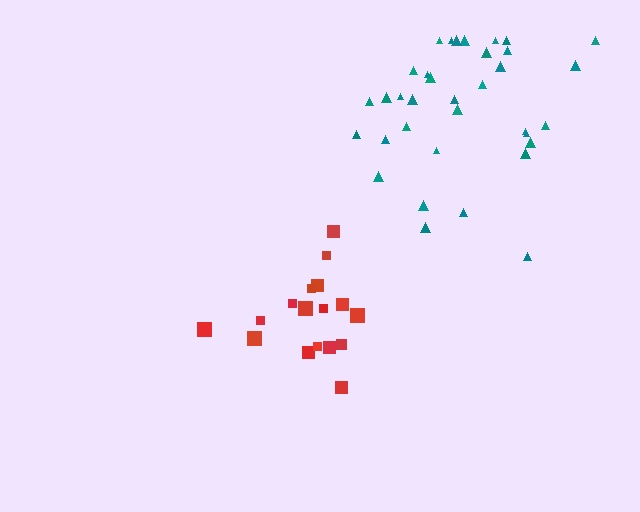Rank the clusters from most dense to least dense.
teal, red.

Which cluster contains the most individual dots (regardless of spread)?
Teal (35).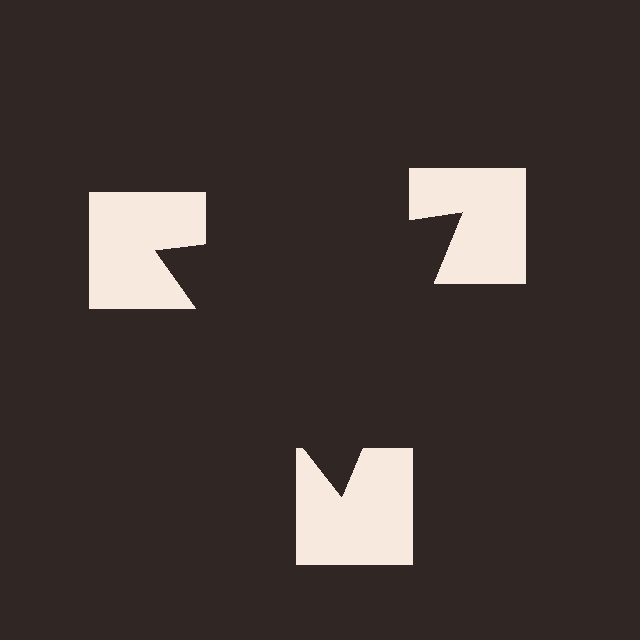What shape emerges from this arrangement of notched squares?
An illusory triangle — its edges are inferred from the aligned wedge cuts in the notched squares, not physically drawn.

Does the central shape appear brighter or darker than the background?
It typically appears slightly darker than the background, even though no actual brightness change is drawn.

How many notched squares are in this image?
There are 3 — one at each vertex of the illusory triangle.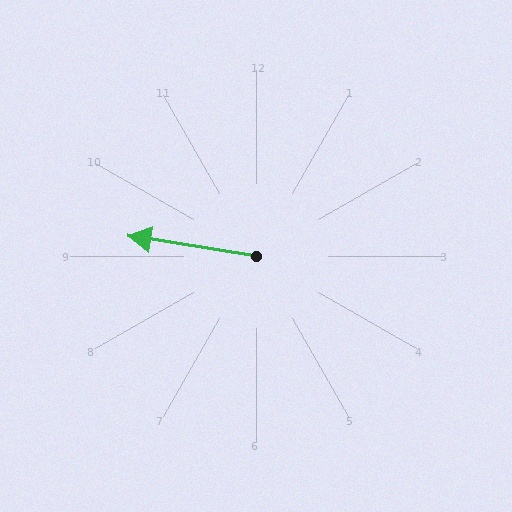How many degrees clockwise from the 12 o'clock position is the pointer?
Approximately 279 degrees.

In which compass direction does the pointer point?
West.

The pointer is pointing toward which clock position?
Roughly 9 o'clock.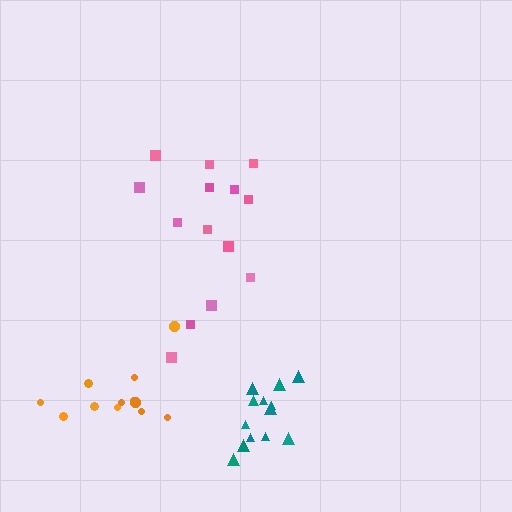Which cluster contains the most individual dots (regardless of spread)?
Pink (14).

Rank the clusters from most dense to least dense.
teal, orange, pink.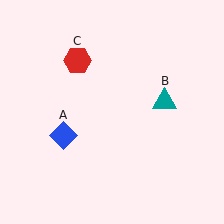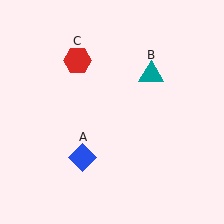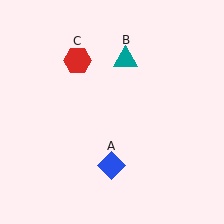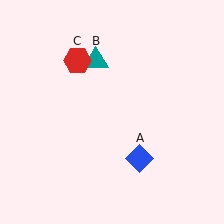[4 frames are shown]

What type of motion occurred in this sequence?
The blue diamond (object A), teal triangle (object B) rotated counterclockwise around the center of the scene.